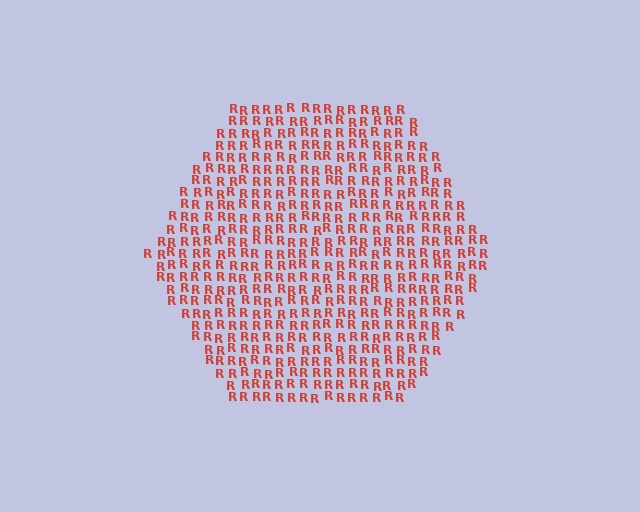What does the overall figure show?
The overall figure shows a hexagon.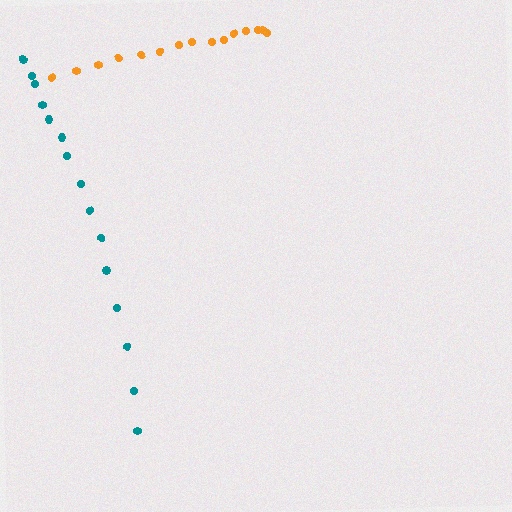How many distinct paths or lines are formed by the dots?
There are 2 distinct paths.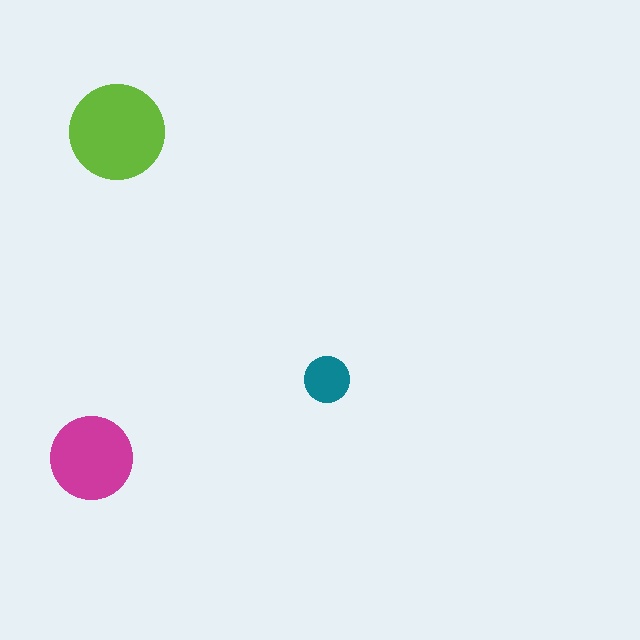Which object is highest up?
The lime circle is topmost.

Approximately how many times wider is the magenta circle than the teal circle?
About 2 times wider.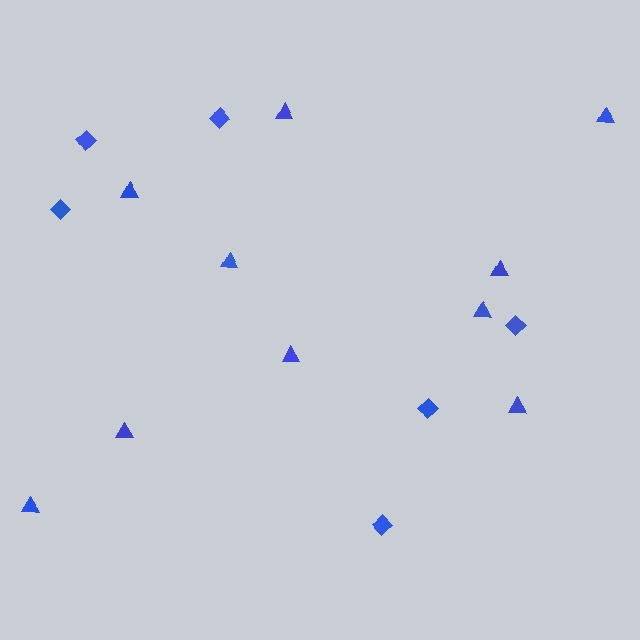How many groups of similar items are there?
There are 2 groups: one group of triangles (10) and one group of diamonds (6).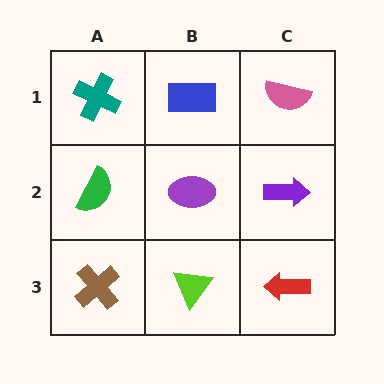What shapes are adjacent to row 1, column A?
A green semicircle (row 2, column A), a blue rectangle (row 1, column B).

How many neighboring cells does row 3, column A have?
2.